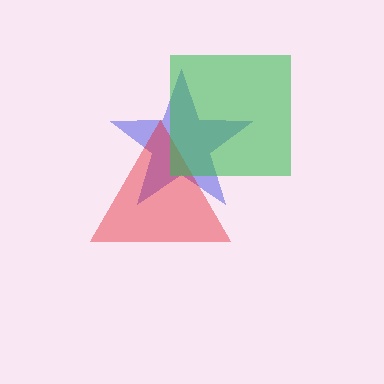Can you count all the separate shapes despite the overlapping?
Yes, there are 3 separate shapes.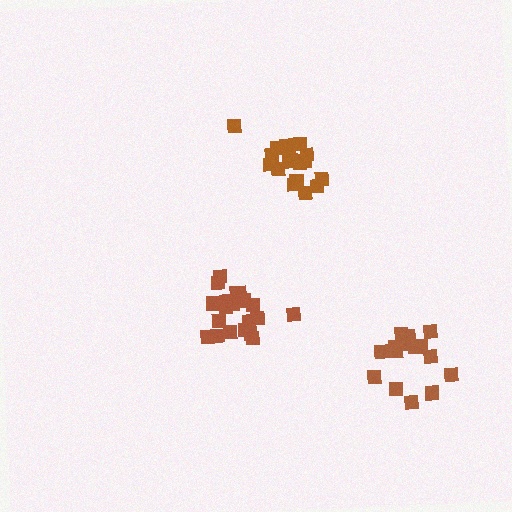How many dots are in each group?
Group 1: 16 dots, Group 2: 17 dots, Group 3: 20 dots (53 total).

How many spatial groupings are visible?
There are 3 spatial groupings.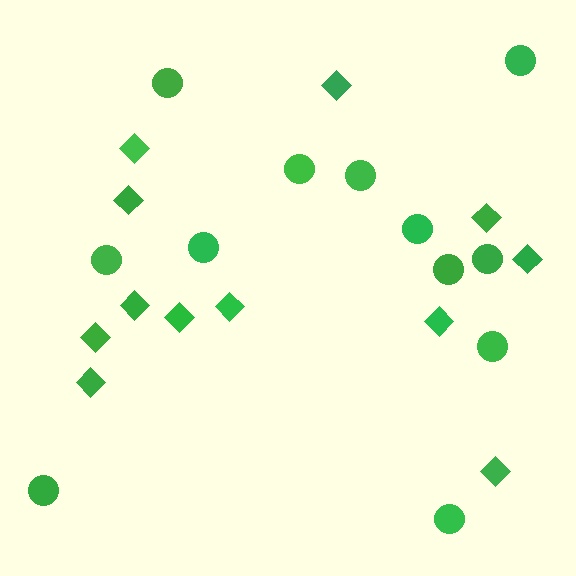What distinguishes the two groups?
There are 2 groups: one group of diamonds (12) and one group of circles (12).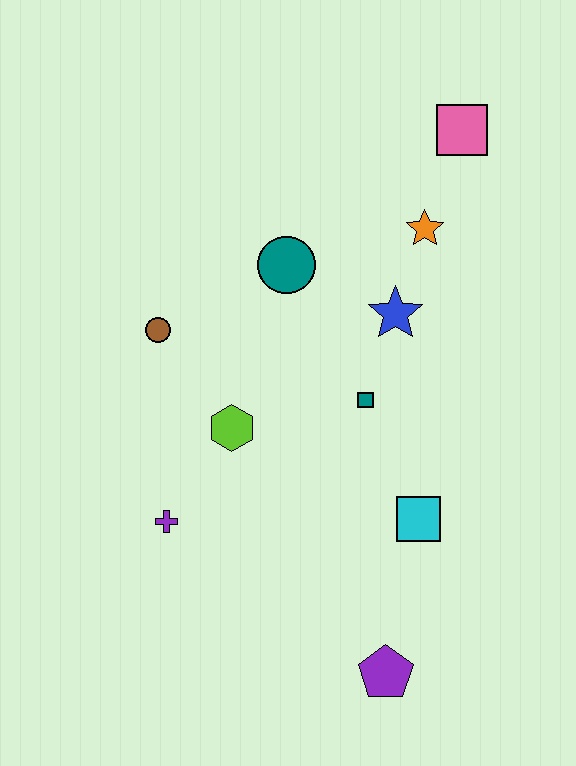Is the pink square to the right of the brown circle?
Yes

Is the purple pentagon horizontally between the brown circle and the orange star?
Yes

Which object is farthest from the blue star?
The purple pentagon is farthest from the blue star.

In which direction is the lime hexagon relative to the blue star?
The lime hexagon is to the left of the blue star.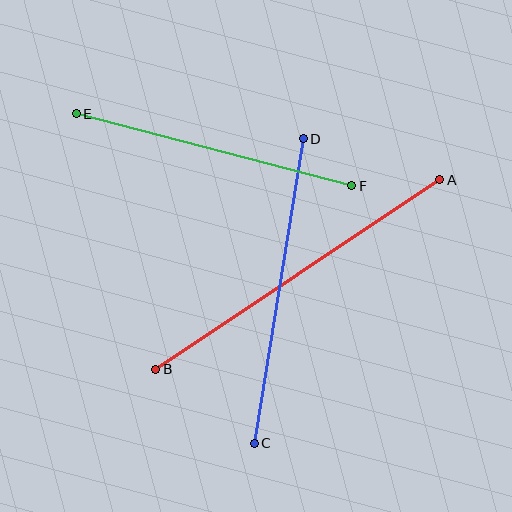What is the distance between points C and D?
The distance is approximately 308 pixels.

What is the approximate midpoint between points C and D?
The midpoint is at approximately (279, 291) pixels.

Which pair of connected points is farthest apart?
Points A and B are farthest apart.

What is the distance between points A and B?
The distance is approximately 341 pixels.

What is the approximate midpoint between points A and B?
The midpoint is at approximately (298, 274) pixels.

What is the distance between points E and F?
The distance is approximately 285 pixels.